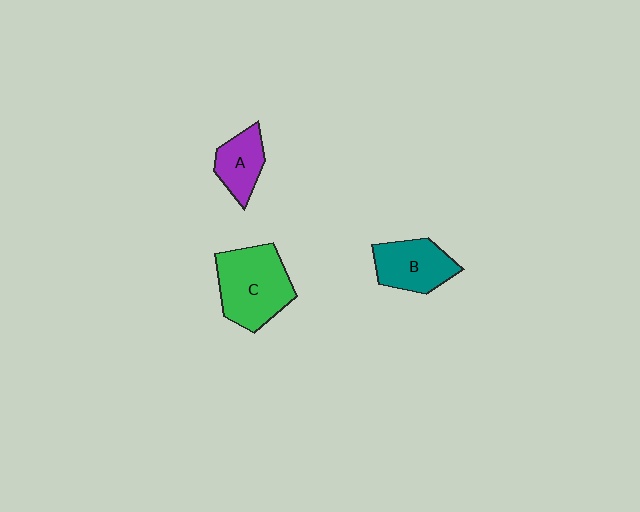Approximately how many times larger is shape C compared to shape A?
Approximately 1.9 times.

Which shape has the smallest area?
Shape A (purple).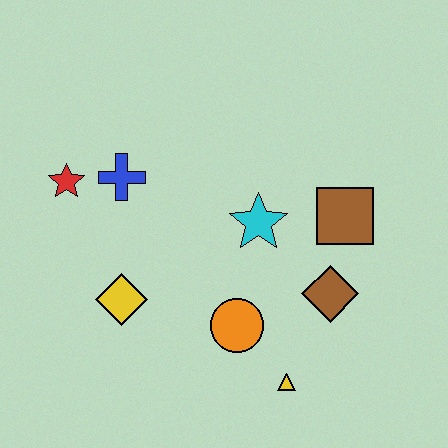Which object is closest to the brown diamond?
The brown square is closest to the brown diamond.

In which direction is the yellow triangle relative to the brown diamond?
The yellow triangle is below the brown diamond.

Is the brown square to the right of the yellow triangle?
Yes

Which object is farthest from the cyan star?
The red star is farthest from the cyan star.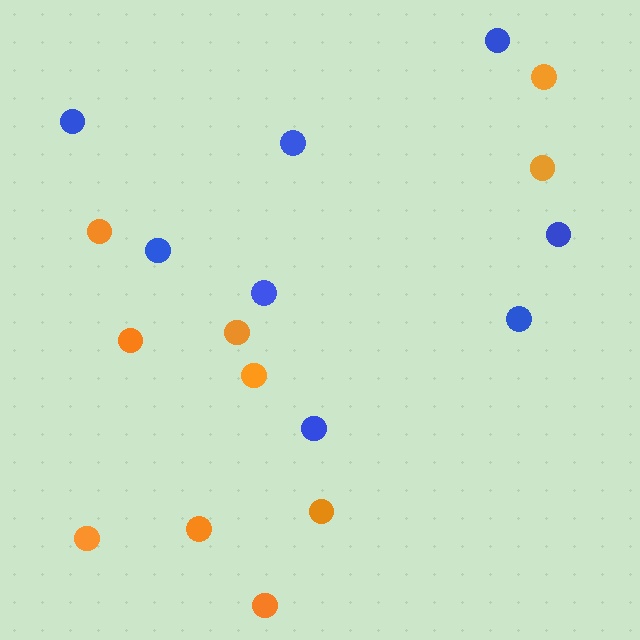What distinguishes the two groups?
There are 2 groups: one group of blue circles (8) and one group of orange circles (10).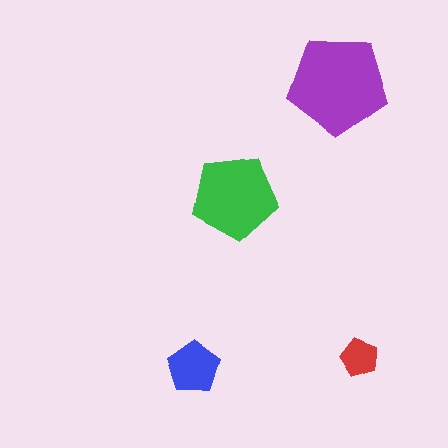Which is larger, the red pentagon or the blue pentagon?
The blue one.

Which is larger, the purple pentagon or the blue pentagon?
The purple one.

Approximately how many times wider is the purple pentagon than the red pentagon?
About 2.5 times wider.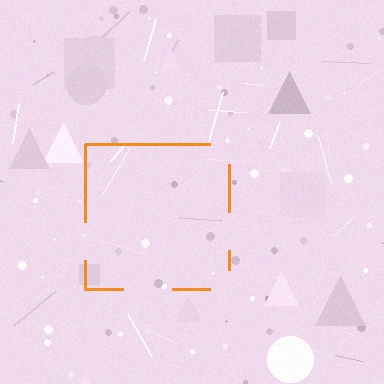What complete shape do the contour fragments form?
The contour fragments form a square.